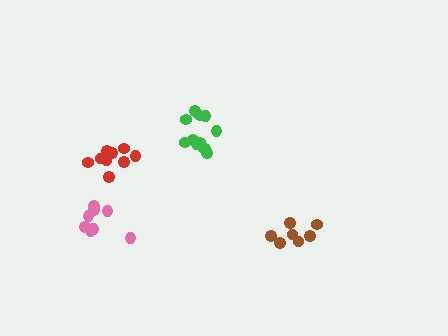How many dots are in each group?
Group 1: 7 dots, Group 2: 8 dots, Group 3: 12 dots, Group 4: 9 dots (36 total).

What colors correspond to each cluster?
The clusters are colored: brown, pink, green, red.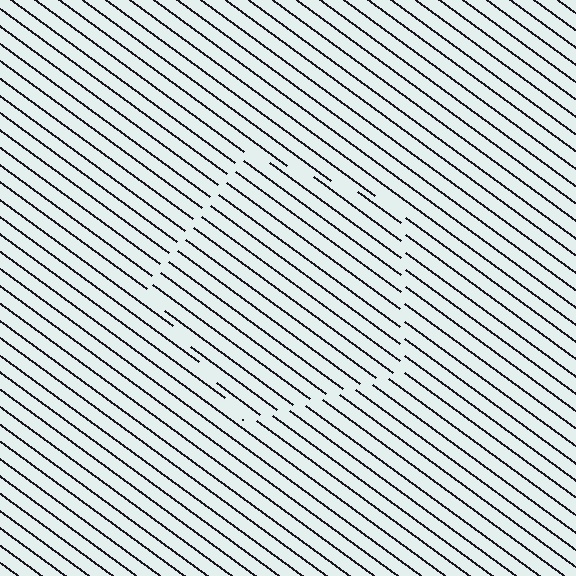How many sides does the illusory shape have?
5 sides — the line-ends trace a pentagon.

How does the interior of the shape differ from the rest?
The interior of the shape contains the same grating, shifted by half a period — the contour is defined by the phase discontinuity where line-ends from the inner and outer gratings abut.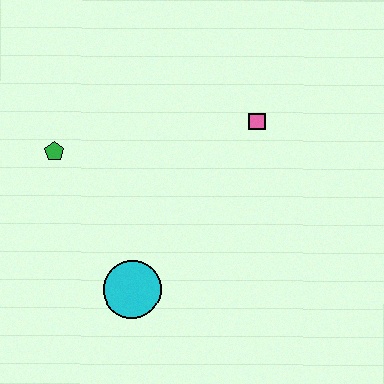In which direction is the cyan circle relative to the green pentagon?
The cyan circle is below the green pentagon.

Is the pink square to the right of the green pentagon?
Yes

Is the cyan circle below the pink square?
Yes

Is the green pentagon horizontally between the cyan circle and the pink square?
No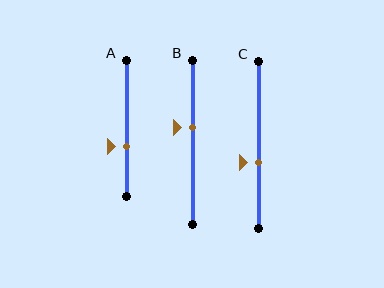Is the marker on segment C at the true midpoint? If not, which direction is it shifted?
No, the marker on segment C is shifted downward by about 11% of the segment length.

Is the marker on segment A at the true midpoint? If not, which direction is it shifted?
No, the marker on segment A is shifted downward by about 14% of the segment length.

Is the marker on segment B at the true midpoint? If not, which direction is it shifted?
No, the marker on segment B is shifted upward by about 9% of the segment length.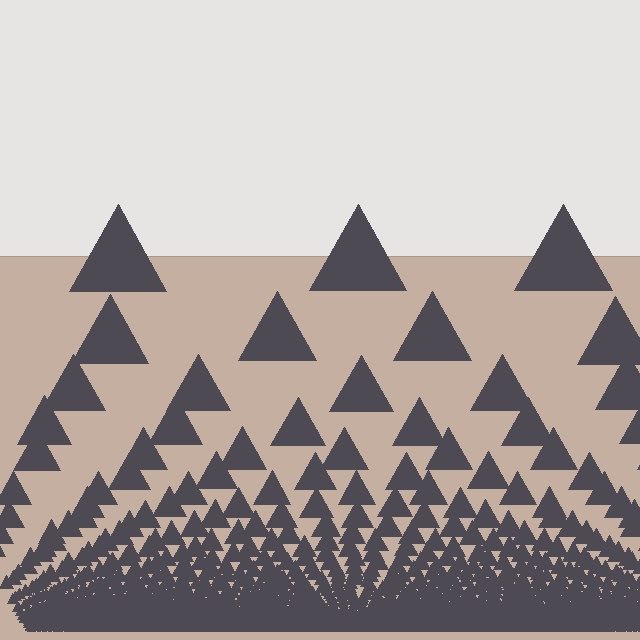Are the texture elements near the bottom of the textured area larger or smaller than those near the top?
Smaller. The gradient is inverted — elements near the bottom are smaller and denser.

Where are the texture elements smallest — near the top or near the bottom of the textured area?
Near the bottom.